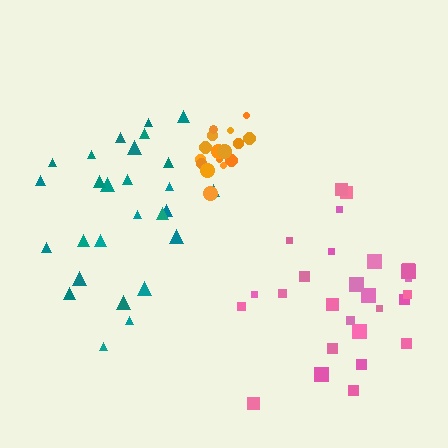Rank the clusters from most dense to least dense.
orange, pink, teal.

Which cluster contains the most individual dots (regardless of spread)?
Teal (27).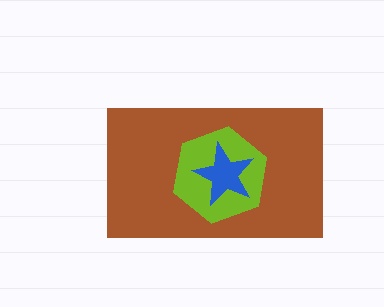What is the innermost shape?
The blue star.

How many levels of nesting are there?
3.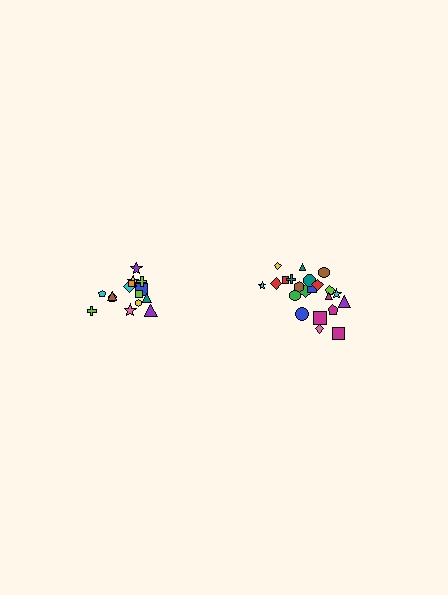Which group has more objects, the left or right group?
The right group.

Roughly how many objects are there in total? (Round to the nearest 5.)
Roughly 35 objects in total.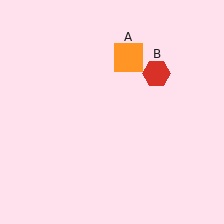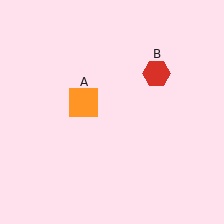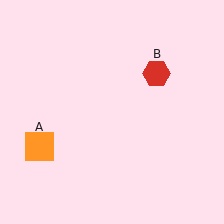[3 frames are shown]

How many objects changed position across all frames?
1 object changed position: orange square (object A).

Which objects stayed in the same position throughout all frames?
Red hexagon (object B) remained stationary.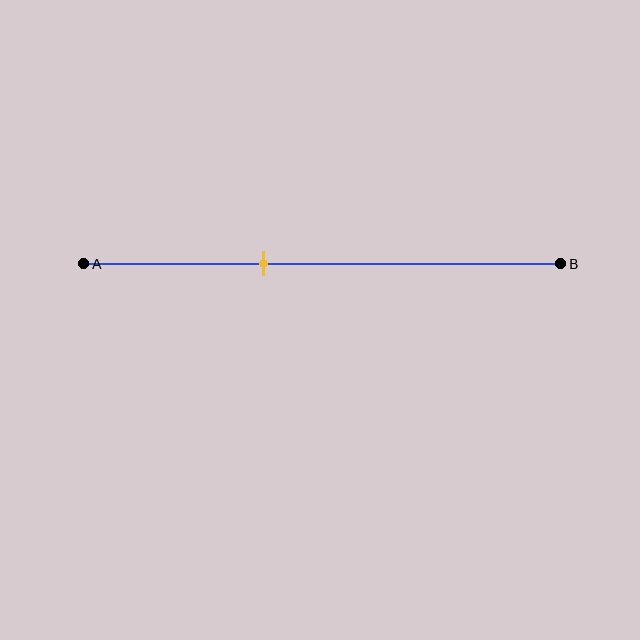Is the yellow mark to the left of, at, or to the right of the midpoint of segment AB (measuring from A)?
The yellow mark is to the left of the midpoint of segment AB.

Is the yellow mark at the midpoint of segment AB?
No, the mark is at about 40% from A, not at the 50% midpoint.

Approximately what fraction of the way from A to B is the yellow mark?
The yellow mark is approximately 40% of the way from A to B.